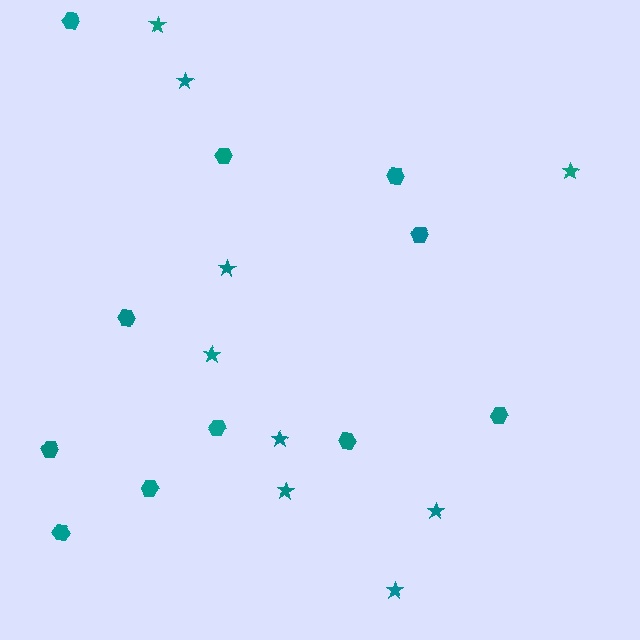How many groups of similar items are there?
There are 2 groups: one group of hexagons (11) and one group of stars (9).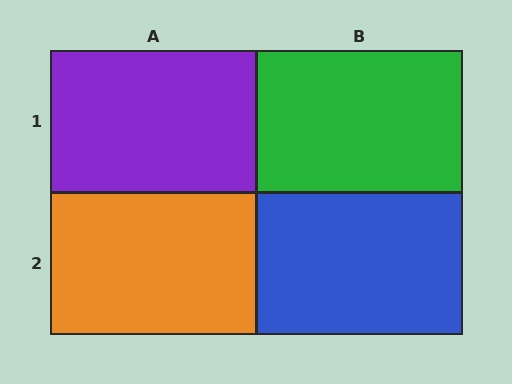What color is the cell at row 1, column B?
Green.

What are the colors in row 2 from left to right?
Orange, blue.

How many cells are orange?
1 cell is orange.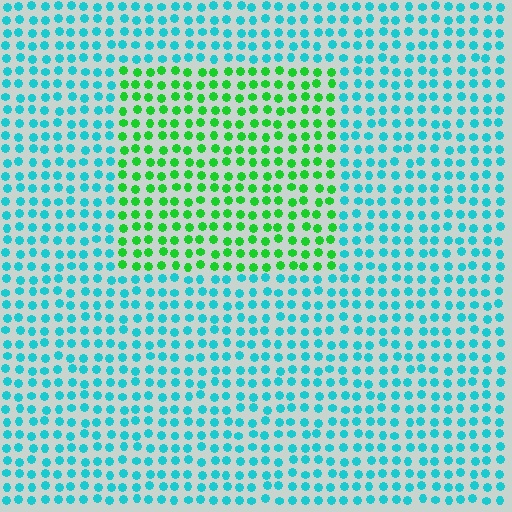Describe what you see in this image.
The image is filled with small cyan elements in a uniform arrangement. A rectangle-shaped region is visible where the elements are tinted to a slightly different hue, forming a subtle color boundary.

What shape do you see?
I see a rectangle.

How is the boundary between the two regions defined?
The boundary is defined purely by a slight shift in hue (about 56 degrees). Spacing, size, and orientation are identical on both sides.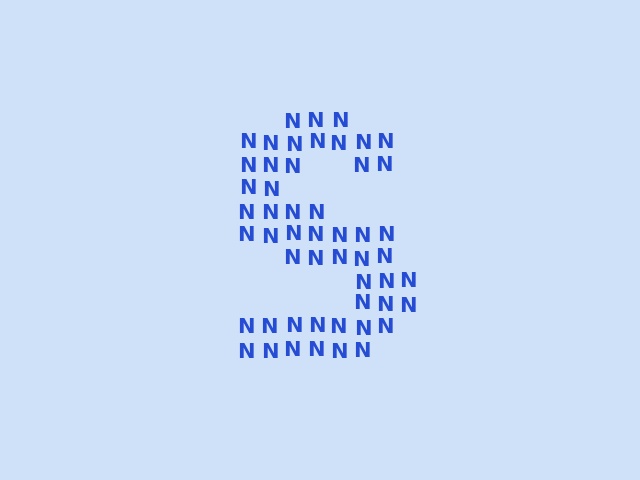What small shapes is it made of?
It is made of small letter N's.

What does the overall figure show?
The overall figure shows the letter S.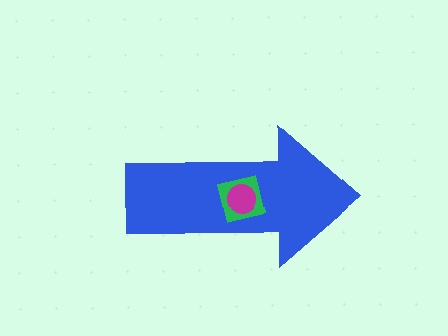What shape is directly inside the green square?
The magenta circle.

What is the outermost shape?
The blue arrow.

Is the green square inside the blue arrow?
Yes.